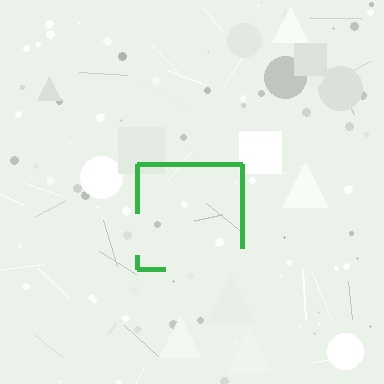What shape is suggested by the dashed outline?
The dashed outline suggests a square.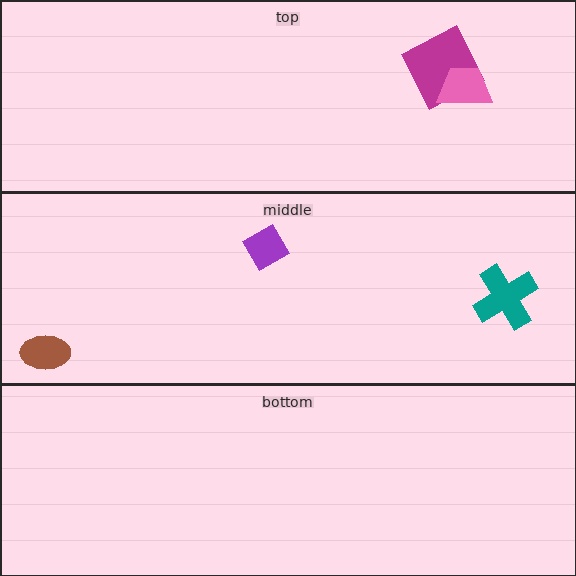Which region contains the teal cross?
The middle region.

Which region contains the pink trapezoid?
The top region.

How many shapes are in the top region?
2.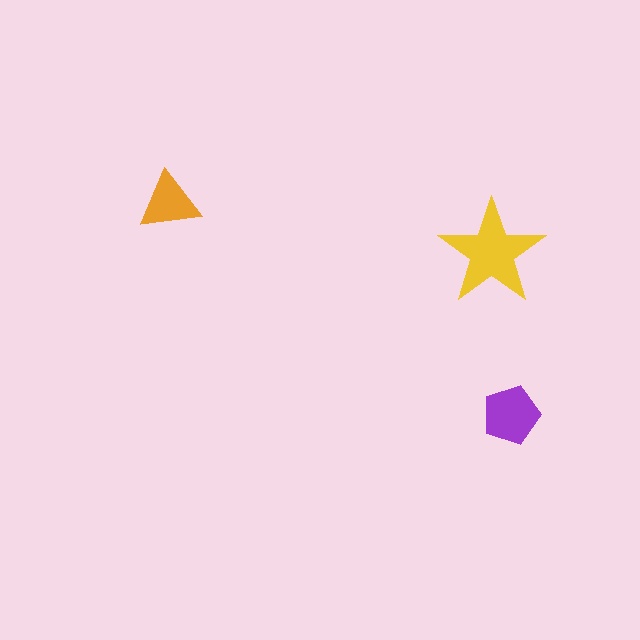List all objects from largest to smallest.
The yellow star, the purple pentagon, the orange triangle.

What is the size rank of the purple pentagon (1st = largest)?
2nd.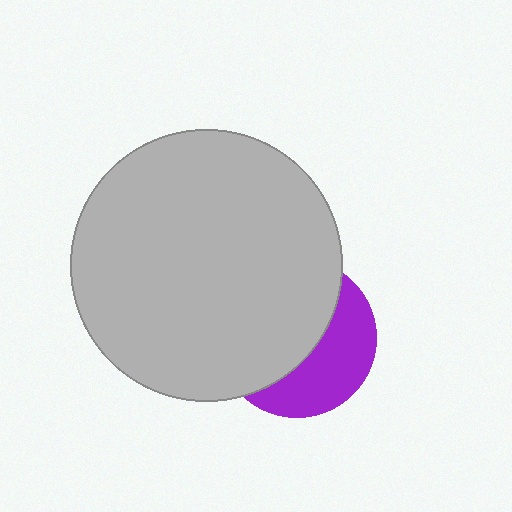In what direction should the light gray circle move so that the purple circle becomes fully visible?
The light gray circle should move left. That is the shortest direction to clear the overlap and leave the purple circle fully visible.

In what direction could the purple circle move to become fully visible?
The purple circle could move right. That would shift it out from behind the light gray circle entirely.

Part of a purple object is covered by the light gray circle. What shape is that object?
It is a circle.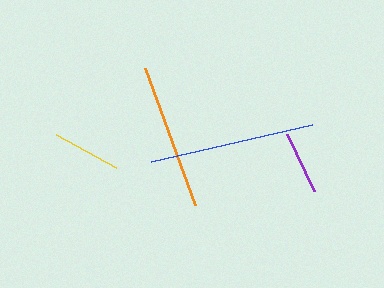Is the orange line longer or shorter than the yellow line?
The orange line is longer than the yellow line.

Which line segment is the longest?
The blue line is the longest at approximately 166 pixels.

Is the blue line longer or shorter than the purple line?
The blue line is longer than the purple line.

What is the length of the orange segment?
The orange segment is approximately 145 pixels long.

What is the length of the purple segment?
The purple segment is approximately 63 pixels long.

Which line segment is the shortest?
The purple line is the shortest at approximately 63 pixels.